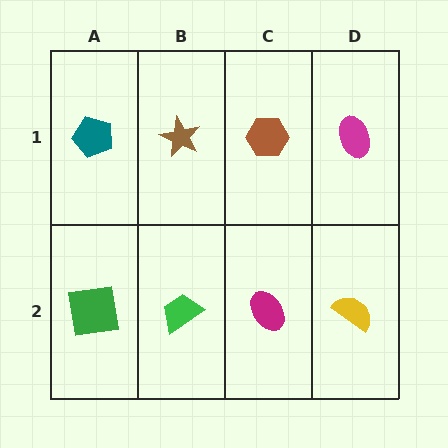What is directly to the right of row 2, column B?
A magenta ellipse.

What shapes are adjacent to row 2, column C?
A brown hexagon (row 1, column C), a green trapezoid (row 2, column B), a yellow semicircle (row 2, column D).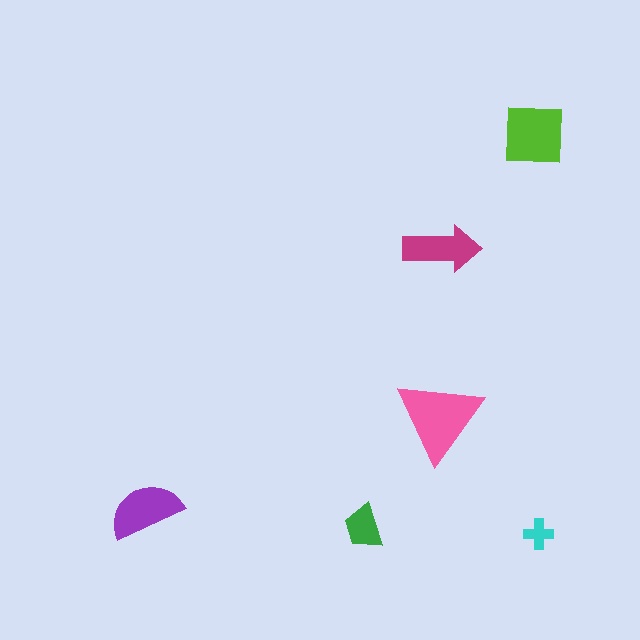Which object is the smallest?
The cyan cross.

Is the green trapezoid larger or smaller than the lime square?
Smaller.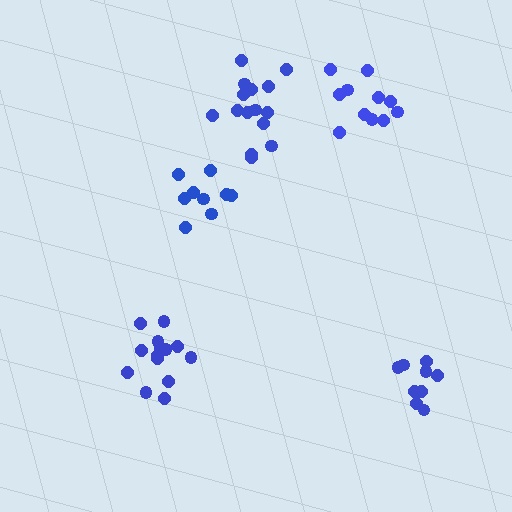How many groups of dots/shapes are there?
There are 5 groups.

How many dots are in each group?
Group 1: 9 dots, Group 2: 9 dots, Group 3: 14 dots, Group 4: 15 dots, Group 5: 11 dots (58 total).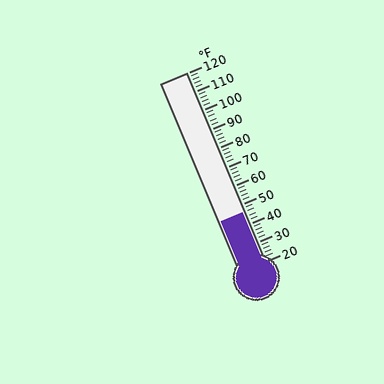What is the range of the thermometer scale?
The thermometer scale ranges from 20°F to 120°F.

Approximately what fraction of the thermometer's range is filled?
The thermometer is filled to approximately 25% of its range.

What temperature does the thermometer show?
The thermometer shows approximately 46°F.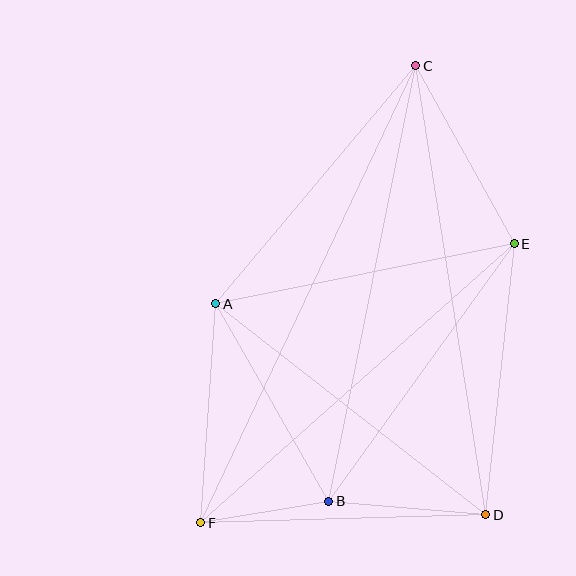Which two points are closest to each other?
Points B and F are closest to each other.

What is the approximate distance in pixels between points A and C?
The distance between A and C is approximately 311 pixels.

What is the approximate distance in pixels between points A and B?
The distance between A and B is approximately 228 pixels.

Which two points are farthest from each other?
Points C and F are farthest from each other.